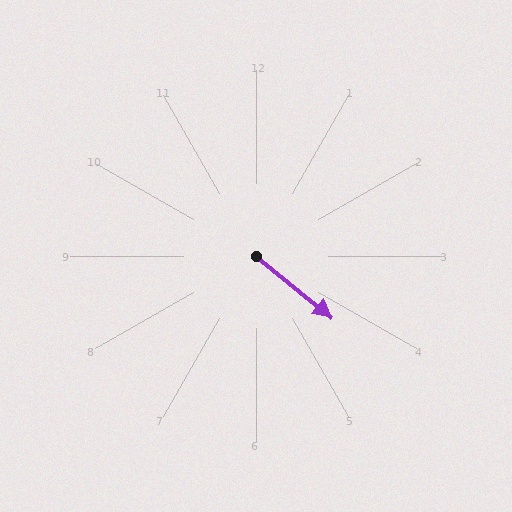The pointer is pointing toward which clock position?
Roughly 4 o'clock.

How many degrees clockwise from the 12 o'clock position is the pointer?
Approximately 129 degrees.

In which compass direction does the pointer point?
Southeast.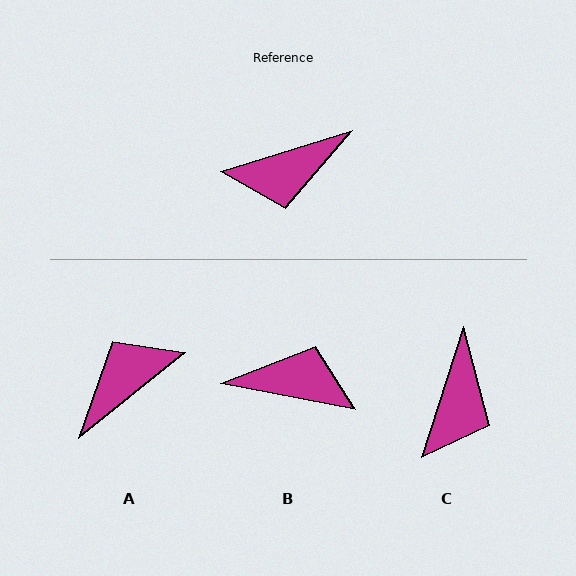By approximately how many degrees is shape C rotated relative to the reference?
Approximately 55 degrees counter-clockwise.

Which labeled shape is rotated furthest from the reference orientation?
A, about 159 degrees away.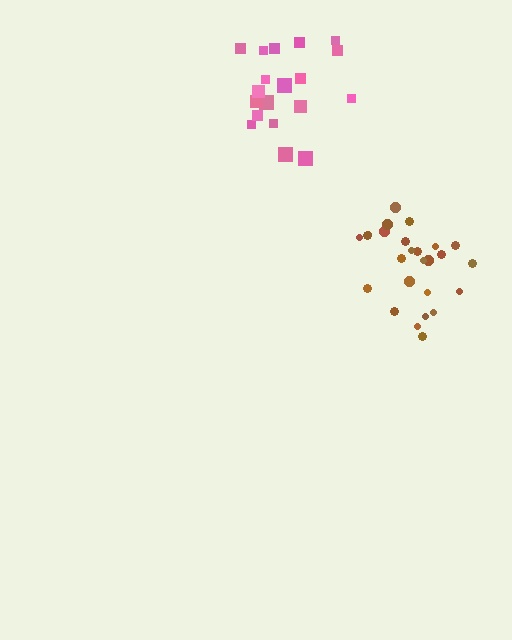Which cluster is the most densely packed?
Brown.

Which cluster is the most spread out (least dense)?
Pink.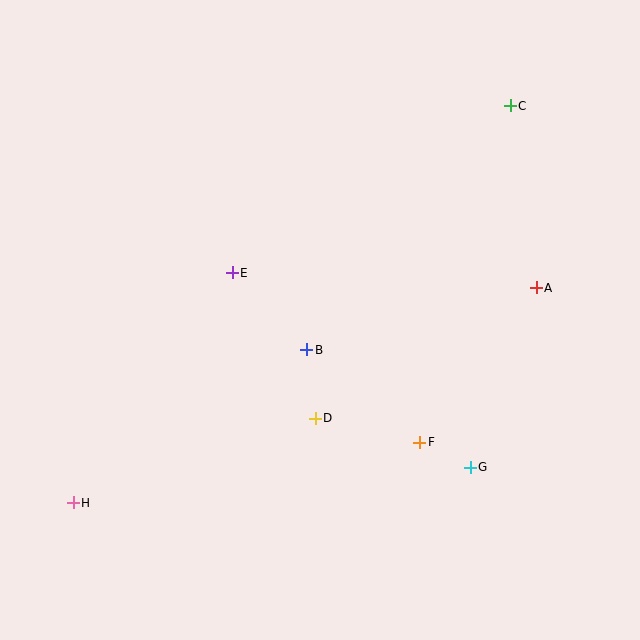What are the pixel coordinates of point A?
Point A is at (536, 288).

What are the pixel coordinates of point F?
Point F is at (420, 443).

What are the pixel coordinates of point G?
Point G is at (470, 467).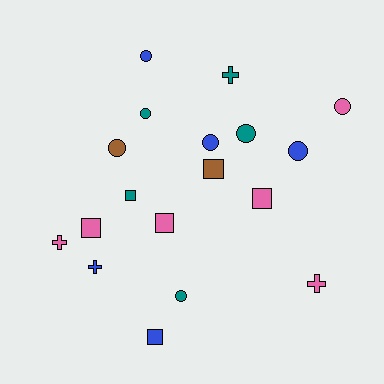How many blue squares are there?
There is 1 blue square.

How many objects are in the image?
There are 18 objects.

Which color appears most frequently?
Pink, with 6 objects.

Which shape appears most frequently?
Circle, with 8 objects.